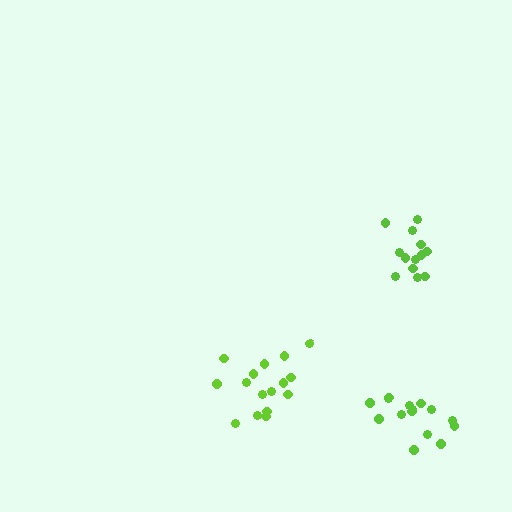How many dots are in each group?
Group 1: 15 dots, Group 2: 16 dots, Group 3: 13 dots (44 total).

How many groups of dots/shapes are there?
There are 3 groups.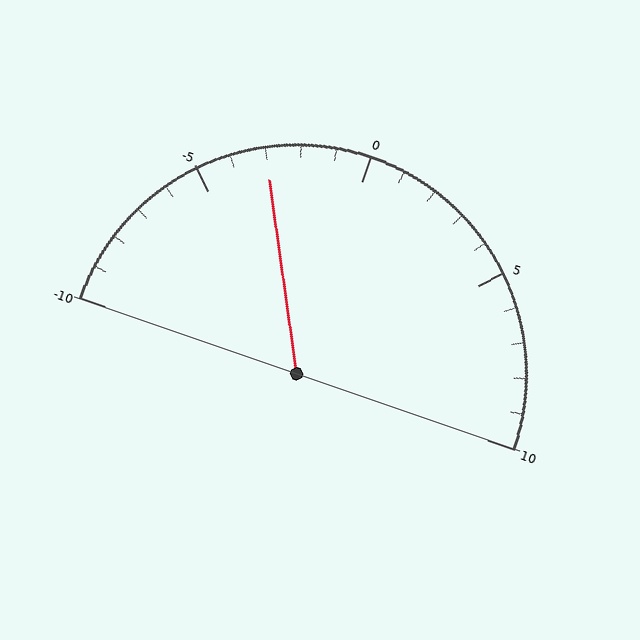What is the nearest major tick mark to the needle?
The nearest major tick mark is -5.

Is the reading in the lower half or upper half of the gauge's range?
The reading is in the lower half of the range (-10 to 10).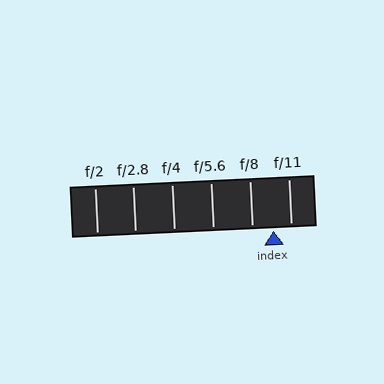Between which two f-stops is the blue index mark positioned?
The index mark is between f/8 and f/11.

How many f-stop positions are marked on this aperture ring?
There are 6 f-stop positions marked.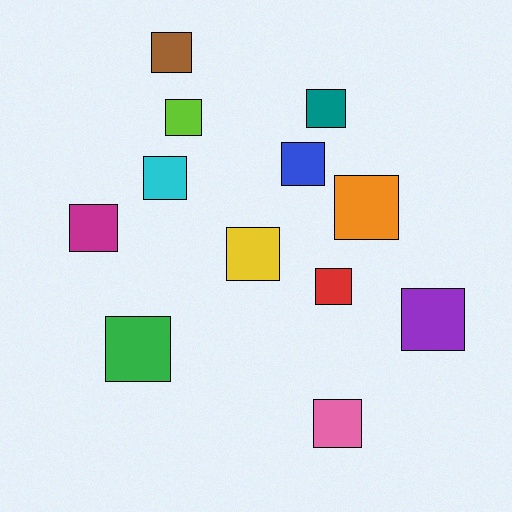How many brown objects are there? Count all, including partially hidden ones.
There is 1 brown object.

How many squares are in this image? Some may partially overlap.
There are 12 squares.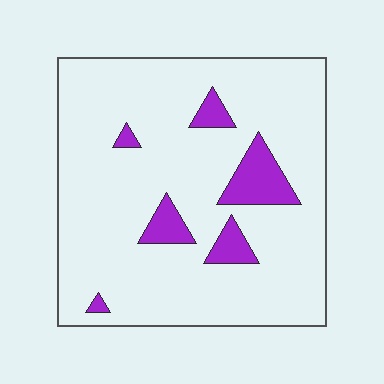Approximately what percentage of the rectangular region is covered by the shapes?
Approximately 10%.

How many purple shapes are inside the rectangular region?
6.